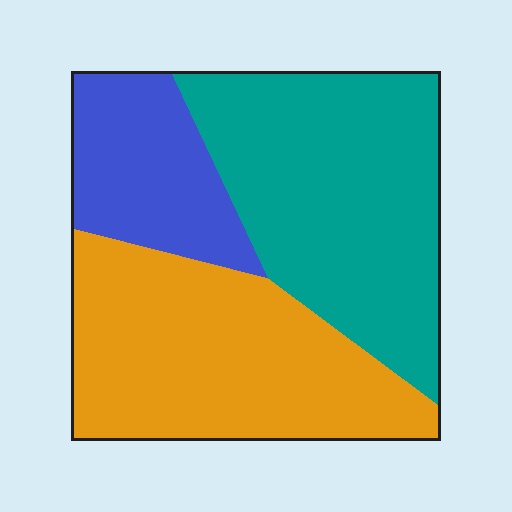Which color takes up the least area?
Blue, at roughly 20%.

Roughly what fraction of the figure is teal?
Teal covers roughly 40% of the figure.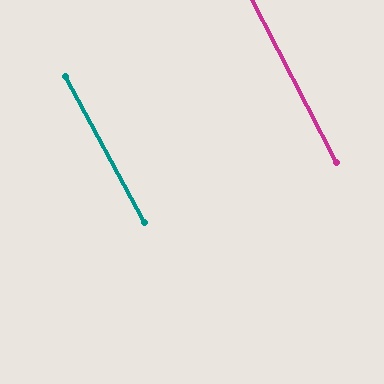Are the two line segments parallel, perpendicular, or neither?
Parallel — their directions differ by only 1.1°.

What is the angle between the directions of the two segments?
Approximately 1 degree.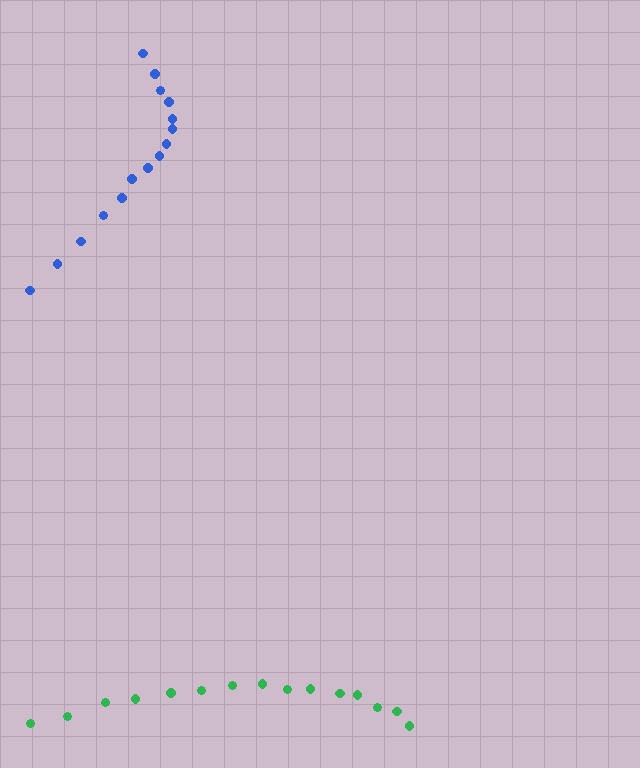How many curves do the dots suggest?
There are 2 distinct paths.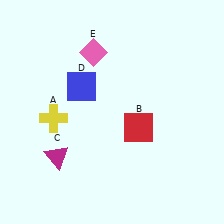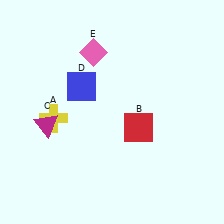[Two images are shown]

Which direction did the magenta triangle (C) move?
The magenta triangle (C) moved up.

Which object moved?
The magenta triangle (C) moved up.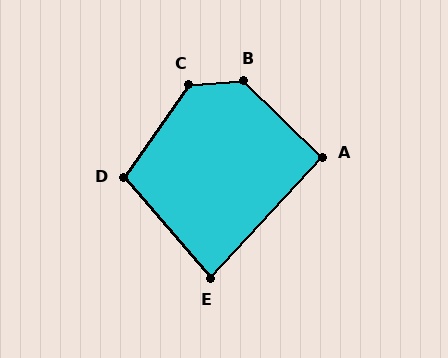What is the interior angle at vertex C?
Approximately 130 degrees (obtuse).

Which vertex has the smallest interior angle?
E, at approximately 83 degrees.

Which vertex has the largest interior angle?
B, at approximately 131 degrees.